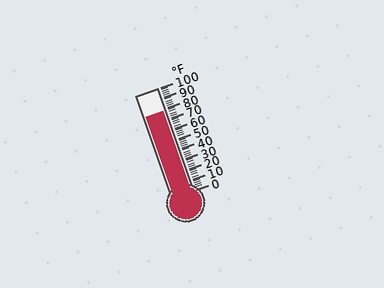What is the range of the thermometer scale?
The thermometer scale ranges from 0°F to 100°F.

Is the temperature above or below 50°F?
The temperature is above 50°F.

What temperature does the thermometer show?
The thermometer shows approximately 78°F.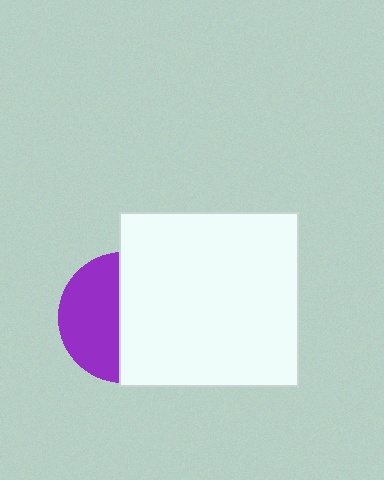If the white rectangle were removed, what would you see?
You would see the complete purple circle.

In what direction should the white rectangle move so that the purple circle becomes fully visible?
The white rectangle should move right. That is the shortest direction to clear the overlap and leave the purple circle fully visible.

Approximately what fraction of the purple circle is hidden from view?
Roughly 54% of the purple circle is hidden behind the white rectangle.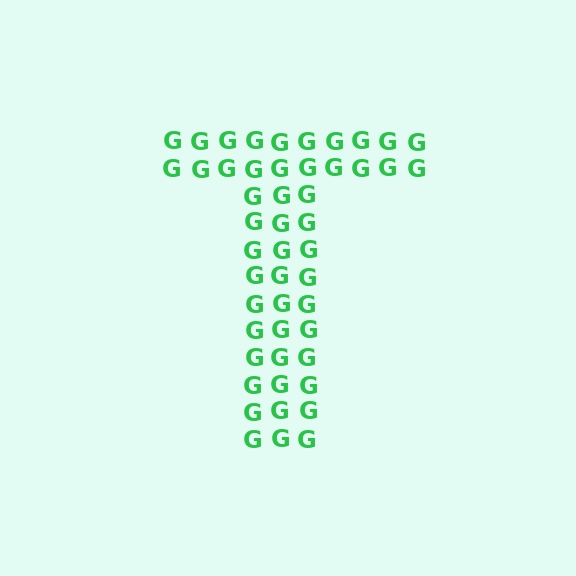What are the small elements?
The small elements are letter G's.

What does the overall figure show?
The overall figure shows the letter T.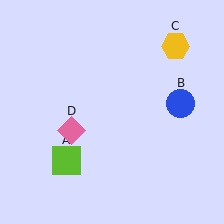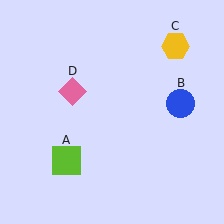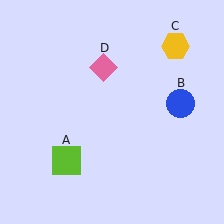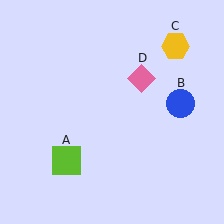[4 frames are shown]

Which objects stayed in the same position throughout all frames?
Lime square (object A) and blue circle (object B) and yellow hexagon (object C) remained stationary.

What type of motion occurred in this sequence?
The pink diamond (object D) rotated clockwise around the center of the scene.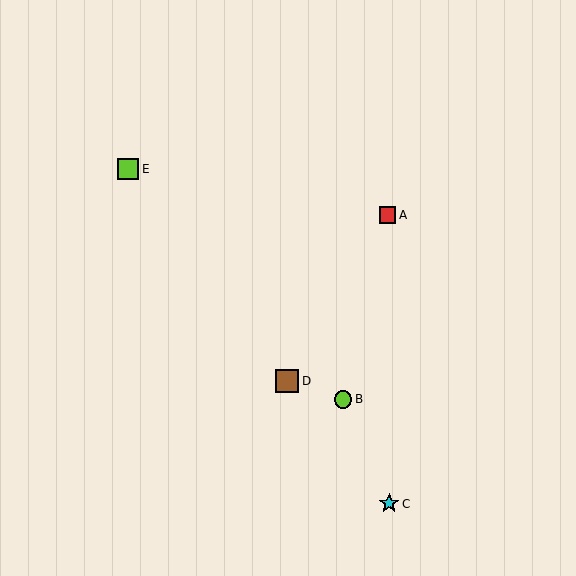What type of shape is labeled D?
Shape D is a brown square.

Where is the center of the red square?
The center of the red square is at (387, 215).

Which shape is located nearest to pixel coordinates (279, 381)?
The brown square (labeled D) at (287, 381) is nearest to that location.